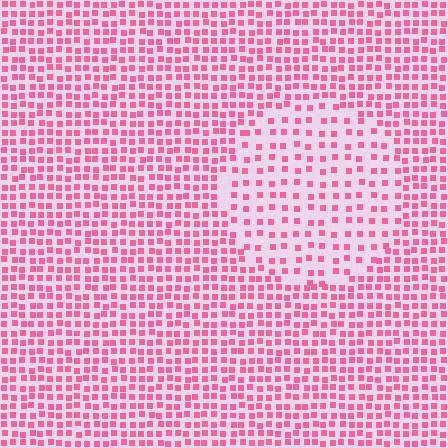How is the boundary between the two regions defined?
The boundary is defined by a change in element density (approximately 1.9x ratio). All elements are the same color, size, and shape.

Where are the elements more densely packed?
The elements are more densely packed outside the circle boundary.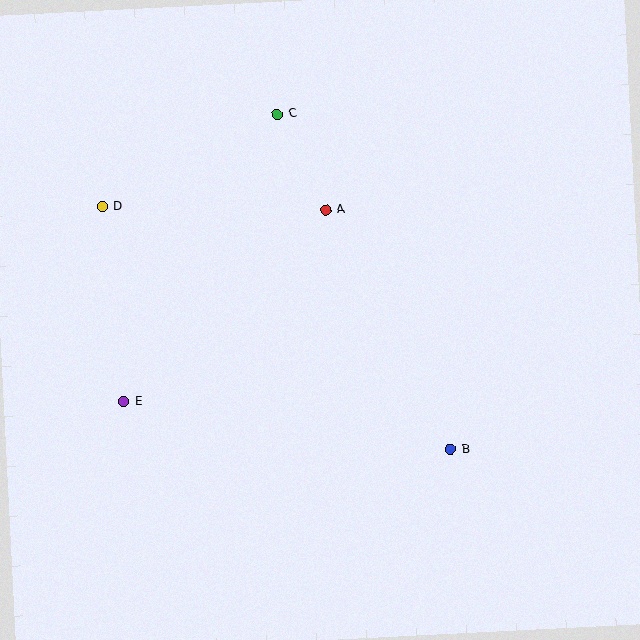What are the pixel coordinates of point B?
Point B is at (450, 449).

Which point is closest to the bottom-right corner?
Point B is closest to the bottom-right corner.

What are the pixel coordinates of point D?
Point D is at (102, 206).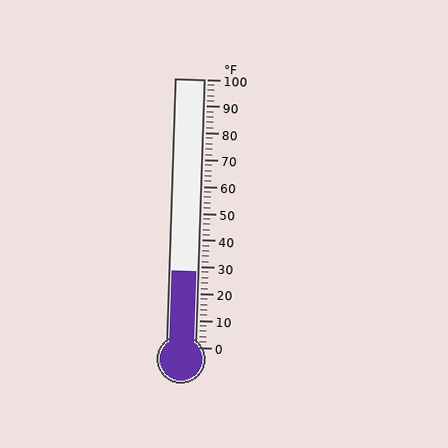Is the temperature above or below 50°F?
The temperature is below 50°F.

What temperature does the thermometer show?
The thermometer shows approximately 28°F.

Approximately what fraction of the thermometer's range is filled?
The thermometer is filled to approximately 30% of its range.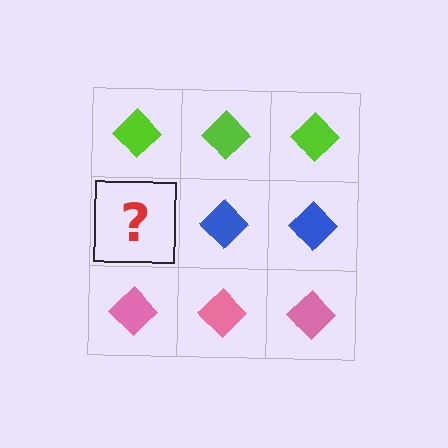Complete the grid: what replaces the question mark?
The question mark should be replaced with a blue diamond.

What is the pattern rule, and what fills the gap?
The rule is that each row has a consistent color. The gap should be filled with a blue diamond.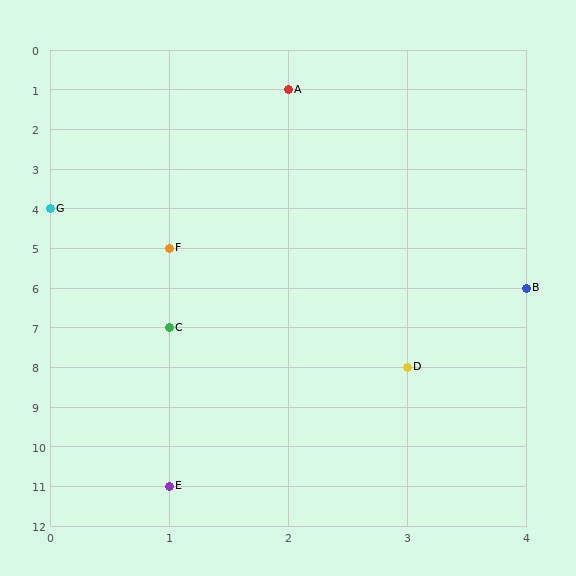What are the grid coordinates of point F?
Point F is at grid coordinates (1, 5).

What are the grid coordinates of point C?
Point C is at grid coordinates (1, 7).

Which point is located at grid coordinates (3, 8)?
Point D is at (3, 8).